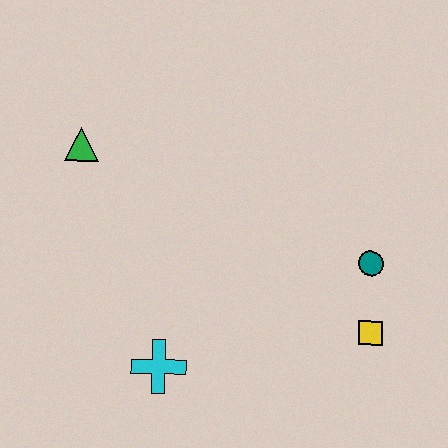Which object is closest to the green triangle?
The cyan cross is closest to the green triangle.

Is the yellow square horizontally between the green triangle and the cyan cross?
No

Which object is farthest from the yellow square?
The green triangle is farthest from the yellow square.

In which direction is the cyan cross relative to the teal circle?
The cyan cross is to the left of the teal circle.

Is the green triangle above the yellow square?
Yes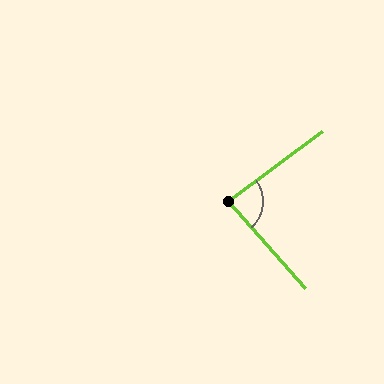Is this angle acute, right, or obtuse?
It is approximately a right angle.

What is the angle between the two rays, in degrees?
Approximately 86 degrees.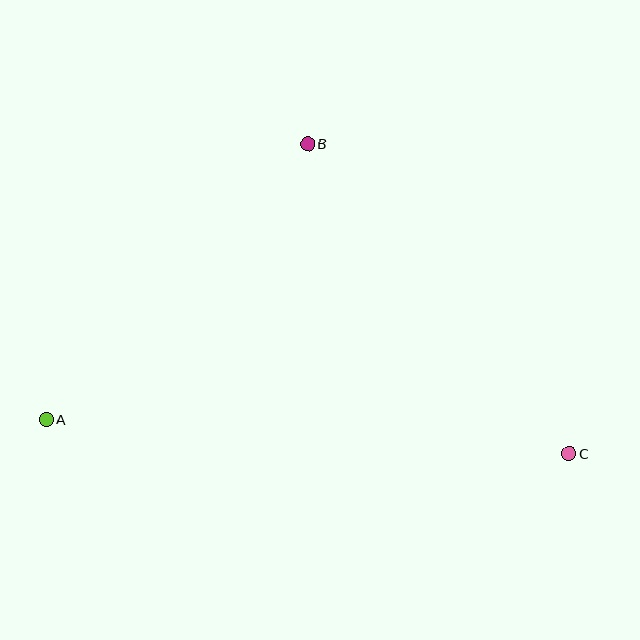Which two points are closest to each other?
Points A and B are closest to each other.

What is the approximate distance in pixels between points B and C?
The distance between B and C is approximately 405 pixels.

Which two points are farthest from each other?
Points A and C are farthest from each other.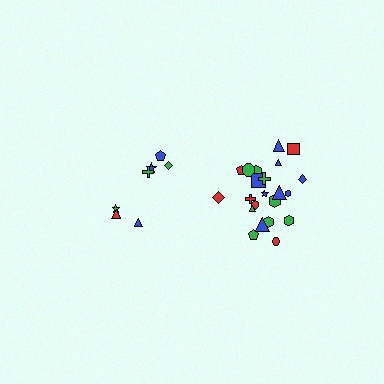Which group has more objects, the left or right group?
The right group.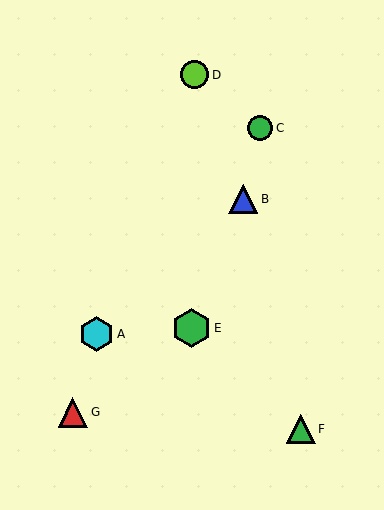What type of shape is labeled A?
Shape A is a cyan hexagon.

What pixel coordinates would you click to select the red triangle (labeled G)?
Click at (73, 412) to select the red triangle G.